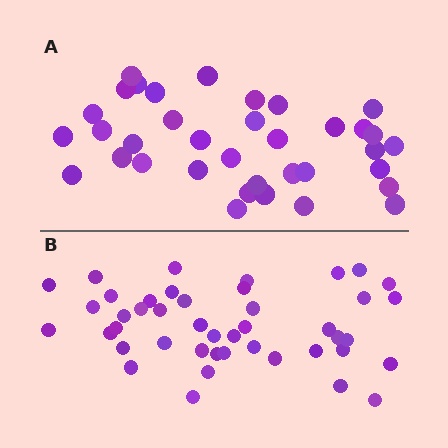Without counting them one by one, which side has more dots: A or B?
Region B (the bottom region) has more dots.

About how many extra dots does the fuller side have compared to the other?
Region B has roughly 8 or so more dots than region A.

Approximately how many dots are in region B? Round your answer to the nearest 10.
About 40 dots. (The exact count is 44, which rounds to 40.)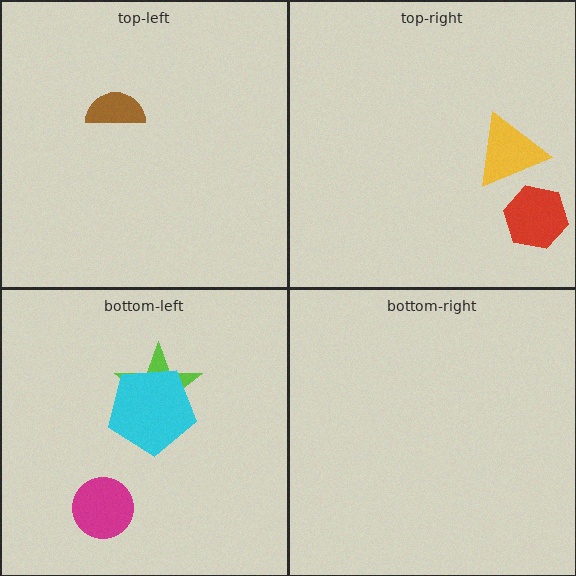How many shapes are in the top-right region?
2.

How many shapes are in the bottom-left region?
3.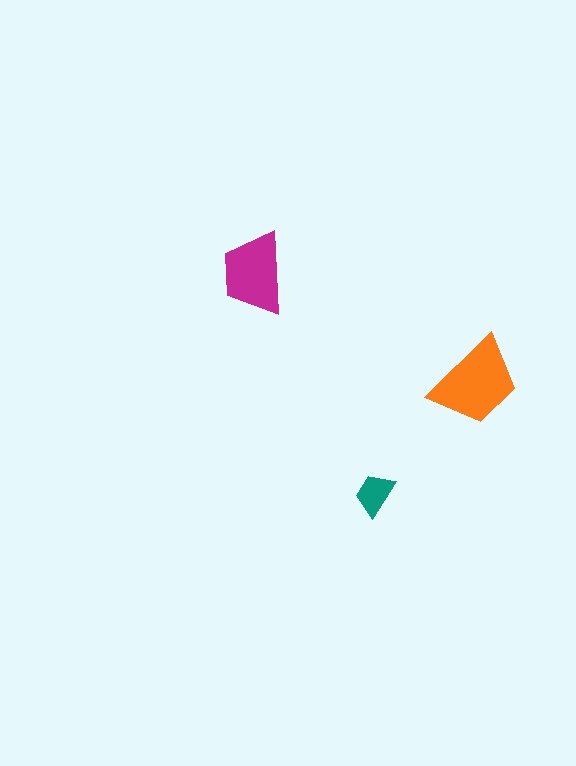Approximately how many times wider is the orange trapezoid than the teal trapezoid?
About 2 times wider.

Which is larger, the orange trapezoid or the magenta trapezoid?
The orange one.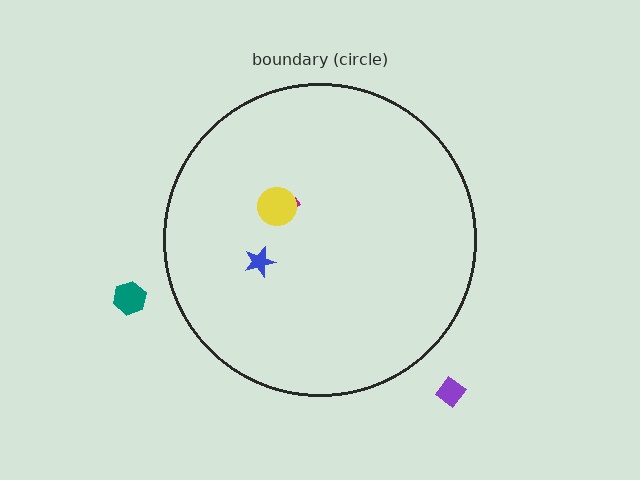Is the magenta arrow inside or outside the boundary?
Inside.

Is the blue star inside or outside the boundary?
Inside.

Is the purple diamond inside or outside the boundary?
Outside.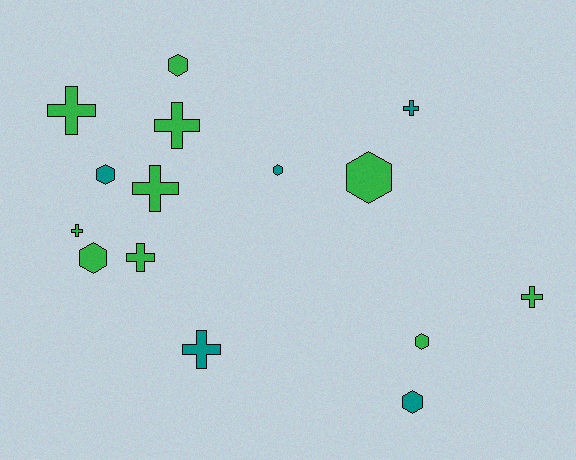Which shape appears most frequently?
Cross, with 8 objects.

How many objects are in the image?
There are 15 objects.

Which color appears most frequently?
Green, with 10 objects.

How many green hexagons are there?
There are 4 green hexagons.